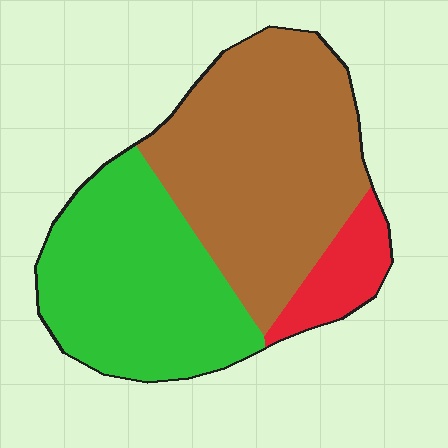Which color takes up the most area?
Brown, at roughly 50%.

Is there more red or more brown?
Brown.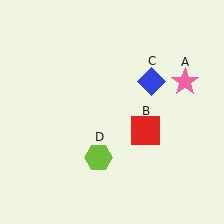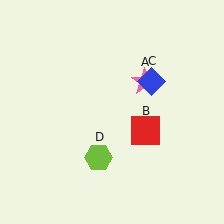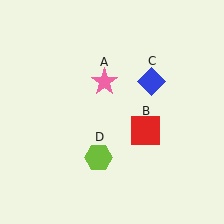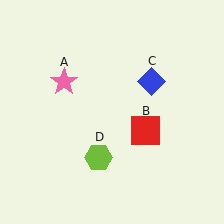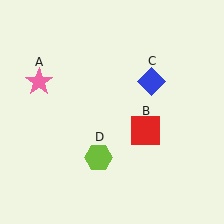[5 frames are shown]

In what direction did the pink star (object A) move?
The pink star (object A) moved left.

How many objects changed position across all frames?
1 object changed position: pink star (object A).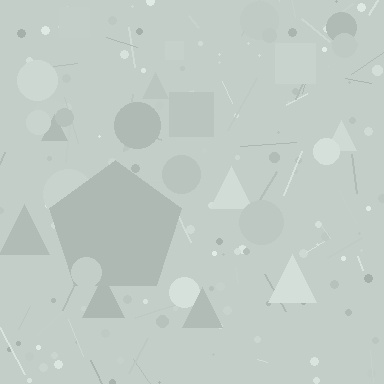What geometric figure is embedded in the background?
A pentagon is embedded in the background.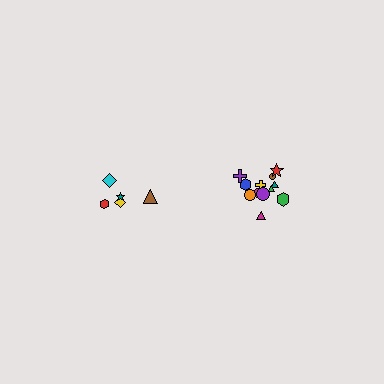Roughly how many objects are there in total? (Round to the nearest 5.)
Roughly 15 objects in total.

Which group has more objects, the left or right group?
The right group.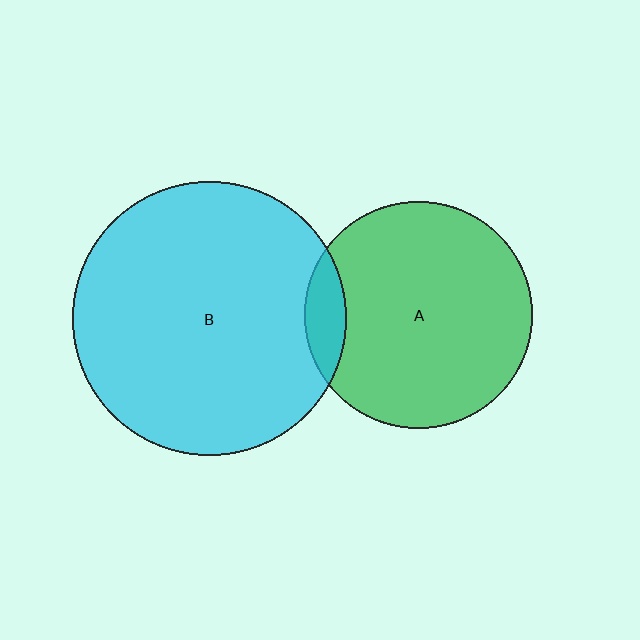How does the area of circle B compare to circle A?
Approximately 1.5 times.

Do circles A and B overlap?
Yes.